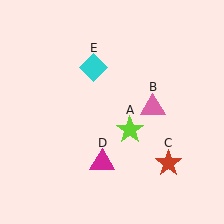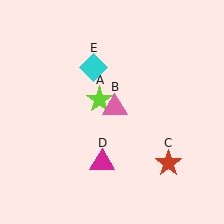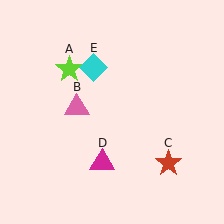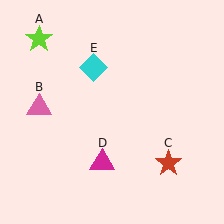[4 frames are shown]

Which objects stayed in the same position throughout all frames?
Red star (object C) and magenta triangle (object D) and cyan diamond (object E) remained stationary.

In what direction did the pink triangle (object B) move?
The pink triangle (object B) moved left.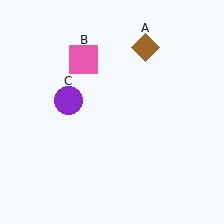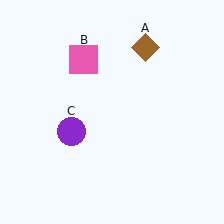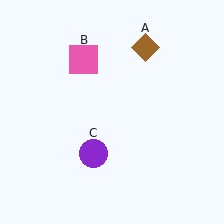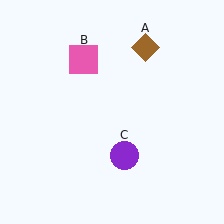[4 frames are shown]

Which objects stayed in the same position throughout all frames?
Brown diamond (object A) and pink square (object B) remained stationary.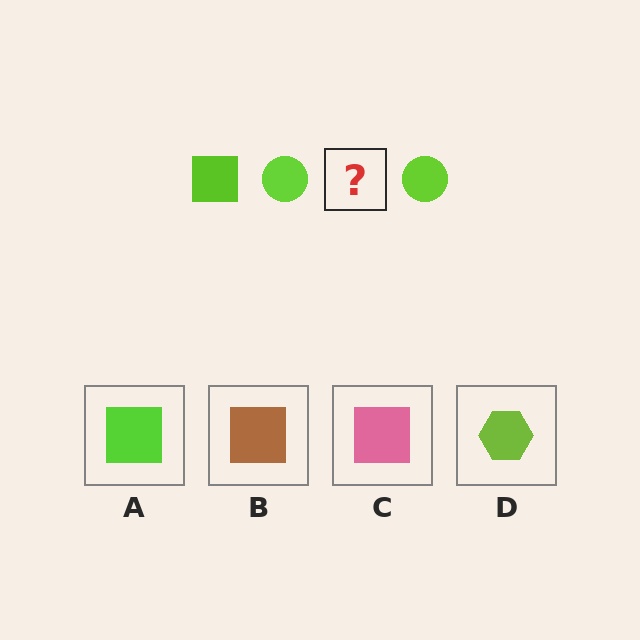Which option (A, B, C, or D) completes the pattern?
A.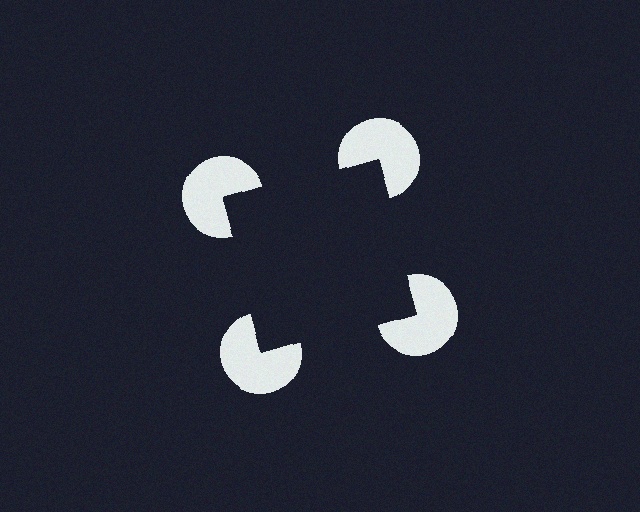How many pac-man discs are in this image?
There are 4 — one at each vertex of the illusory square.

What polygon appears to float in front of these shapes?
An illusory square — its edges are inferred from the aligned wedge cuts in the pac-man discs, not physically drawn.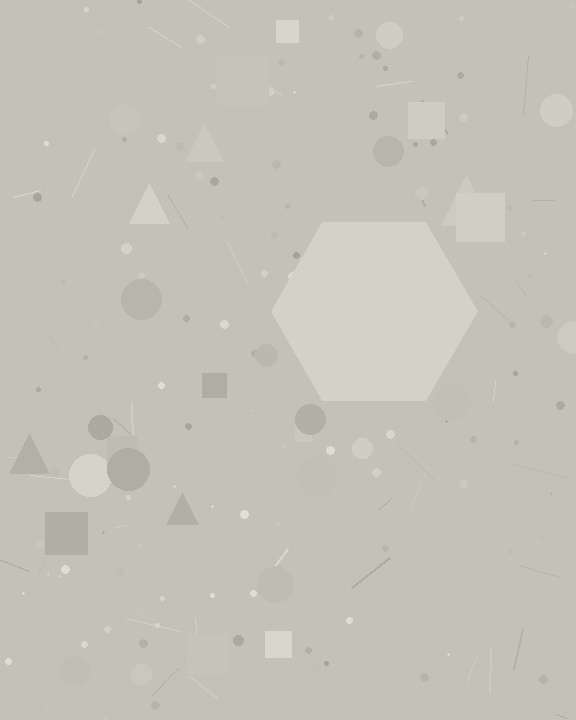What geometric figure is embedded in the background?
A hexagon is embedded in the background.